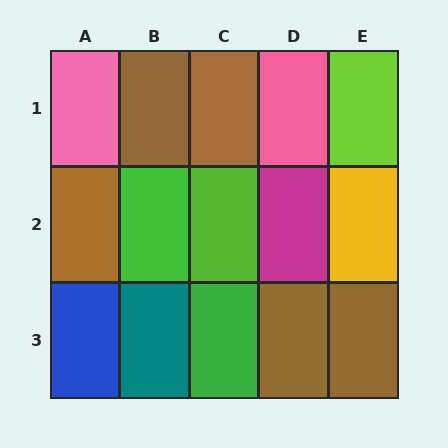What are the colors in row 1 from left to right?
Pink, brown, brown, pink, lime.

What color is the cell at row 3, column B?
Teal.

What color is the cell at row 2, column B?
Green.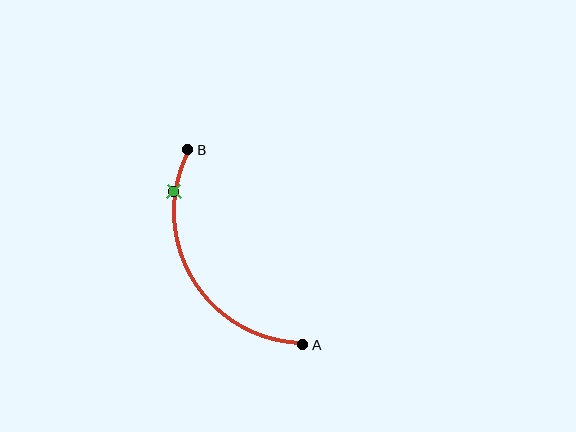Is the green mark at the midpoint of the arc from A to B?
No. The green mark lies on the arc but is closer to endpoint B. The arc midpoint would be at the point on the curve equidistant along the arc from both A and B.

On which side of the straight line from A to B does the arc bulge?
The arc bulges to the left of the straight line connecting A and B.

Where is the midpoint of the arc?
The arc midpoint is the point on the curve farthest from the straight line joining A and B. It sits to the left of that line.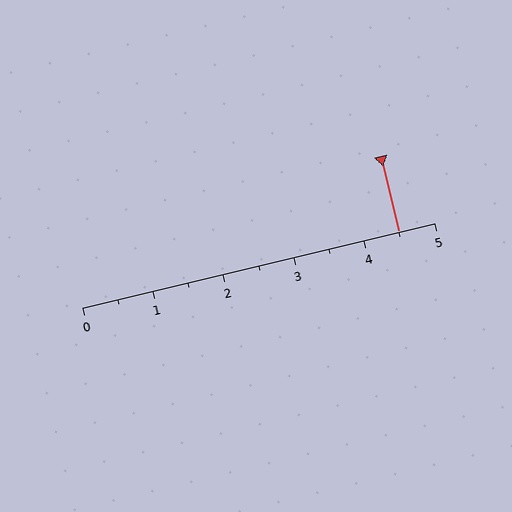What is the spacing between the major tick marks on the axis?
The major ticks are spaced 1 apart.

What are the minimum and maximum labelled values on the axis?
The axis runs from 0 to 5.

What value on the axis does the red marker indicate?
The marker indicates approximately 4.5.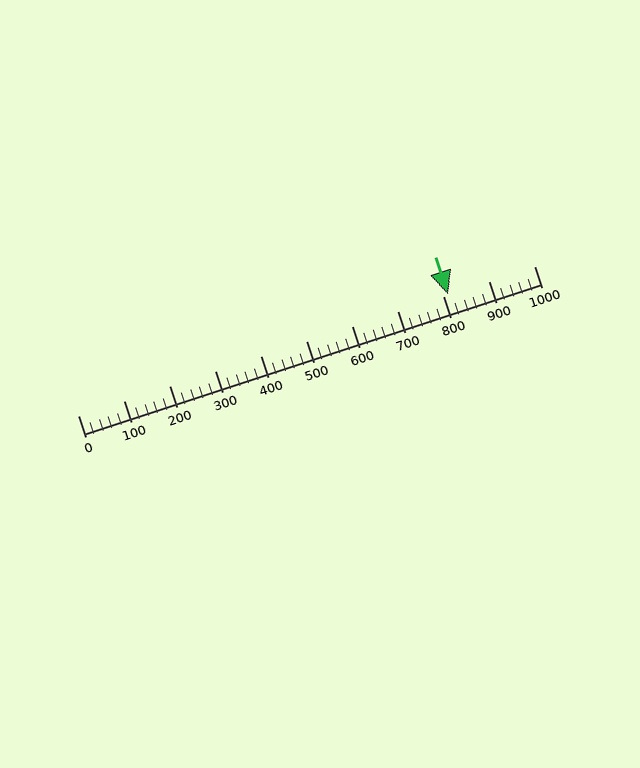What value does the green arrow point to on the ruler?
The green arrow points to approximately 811.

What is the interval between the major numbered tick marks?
The major tick marks are spaced 100 units apart.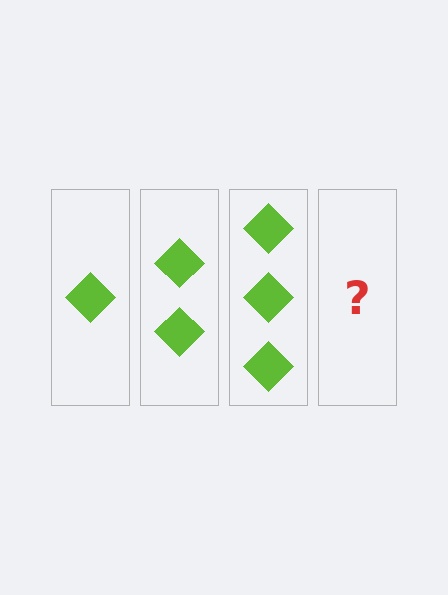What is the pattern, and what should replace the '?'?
The pattern is that each step adds one more diamond. The '?' should be 4 diamonds.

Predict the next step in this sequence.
The next step is 4 diamonds.